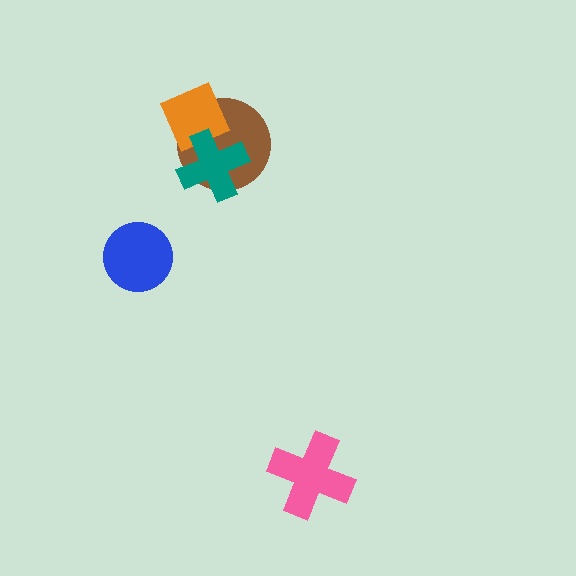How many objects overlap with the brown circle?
2 objects overlap with the brown circle.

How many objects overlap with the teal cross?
2 objects overlap with the teal cross.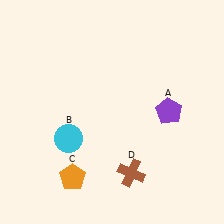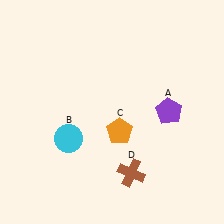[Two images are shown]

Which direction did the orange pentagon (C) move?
The orange pentagon (C) moved right.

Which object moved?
The orange pentagon (C) moved right.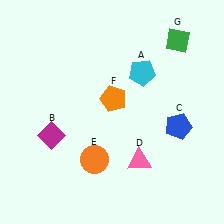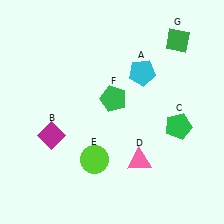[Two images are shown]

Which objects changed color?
C changed from blue to green. E changed from orange to lime. F changed from orange to green.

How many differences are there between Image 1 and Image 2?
There are 3 differences between the two images.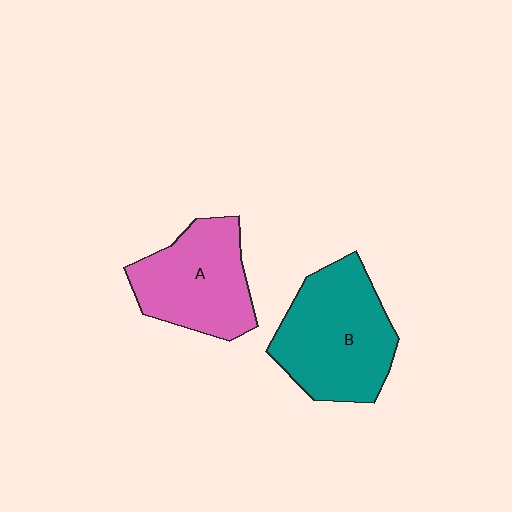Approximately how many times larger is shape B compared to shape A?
Approximately 1.2 times.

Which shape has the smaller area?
Shape A (pink).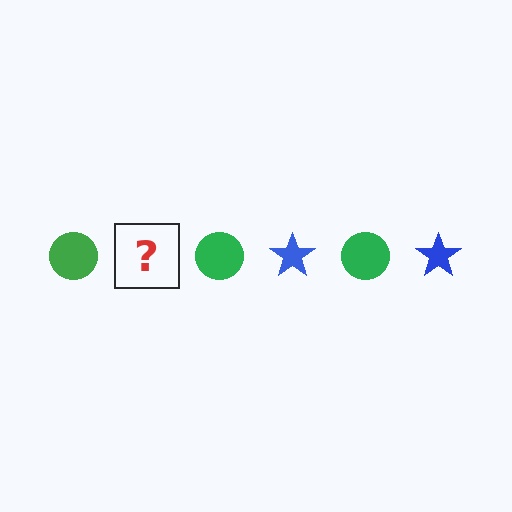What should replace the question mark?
The question mark should be replaced with a blue star.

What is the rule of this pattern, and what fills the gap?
The rule is that the pattern alternates between green circle and blue star. The gap should be filled with a blue star.